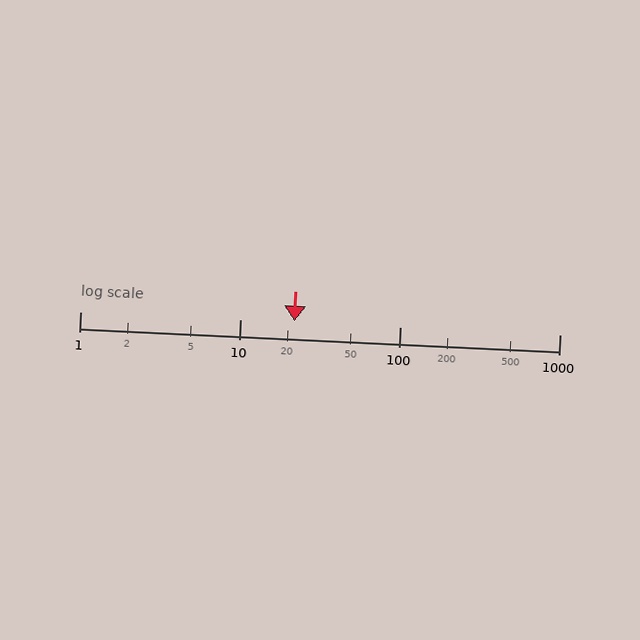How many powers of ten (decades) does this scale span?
The scale spans 3 decades, from 1 to 1000.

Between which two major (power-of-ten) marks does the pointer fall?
The pointer is between 10 and 100.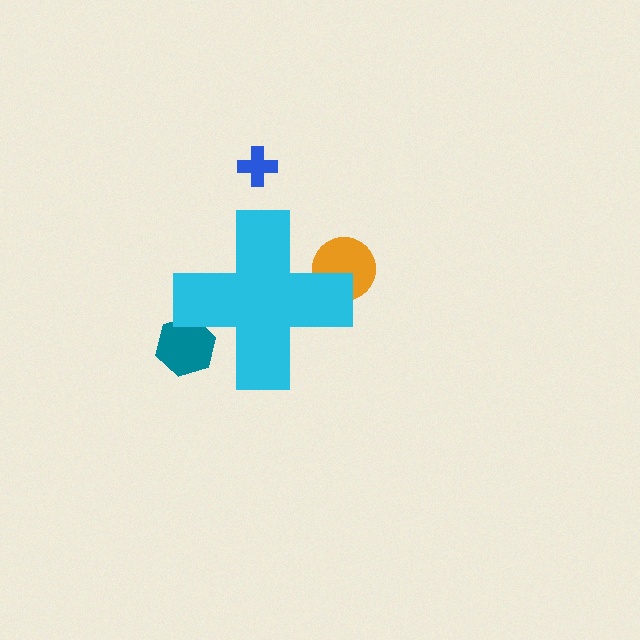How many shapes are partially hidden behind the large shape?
2 shapes are partially hidden.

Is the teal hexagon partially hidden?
Yes, the teal hexagon is partially hidden behind the cyan cross.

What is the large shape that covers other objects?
A cyan cross.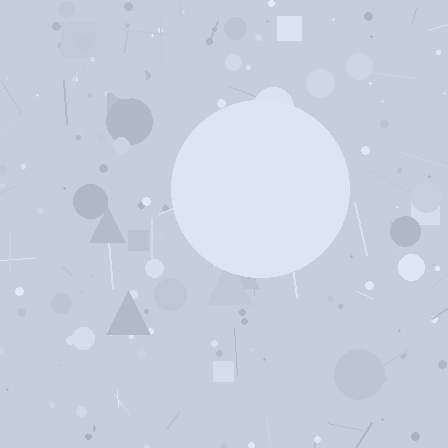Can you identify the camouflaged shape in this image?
The camouflaged shape is a circle.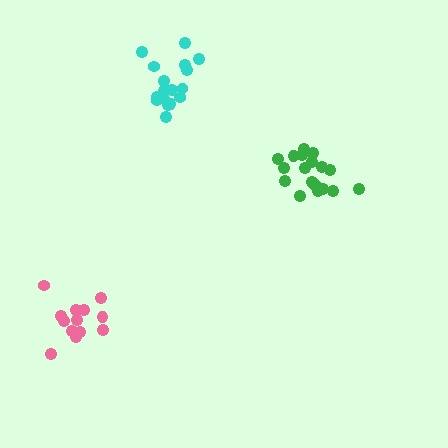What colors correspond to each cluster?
The clusters are colored: cyan, pink, green.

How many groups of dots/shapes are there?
There are 3 groups.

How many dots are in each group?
Group 1: 17 dots, Group 2: 13 dots, Group 3: 19 dots (49 total).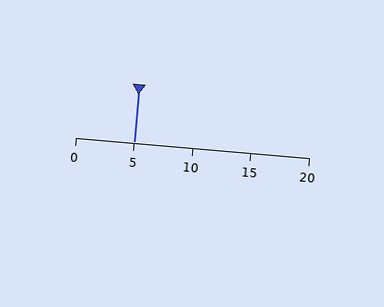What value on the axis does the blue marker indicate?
The marker indicates approximately 5.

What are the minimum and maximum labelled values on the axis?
The axis runs from 0 to 20.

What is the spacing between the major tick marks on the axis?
The major ticks are spaced 5 apart.